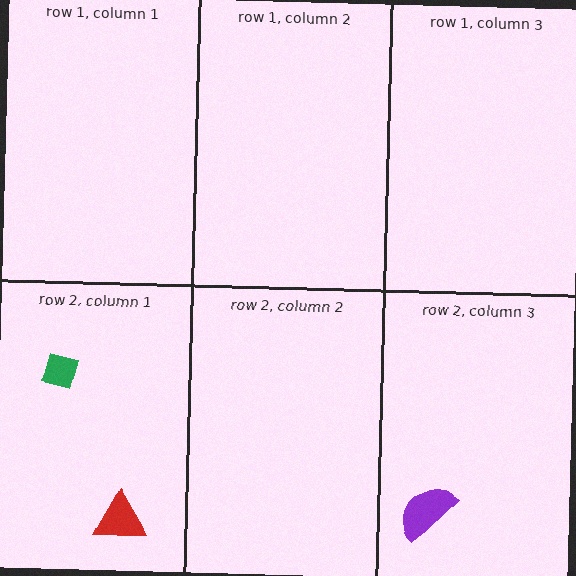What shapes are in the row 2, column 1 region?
The green diamond, the red triangle.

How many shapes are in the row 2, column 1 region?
2.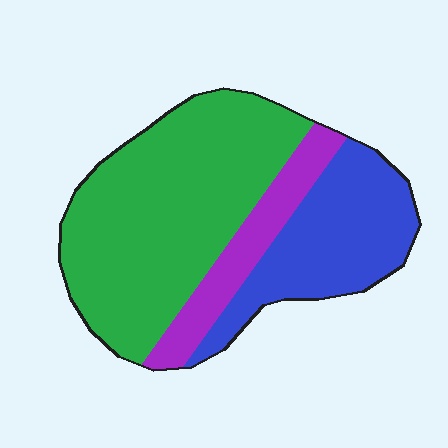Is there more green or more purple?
Green.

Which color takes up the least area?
Purple, at roughly 15%.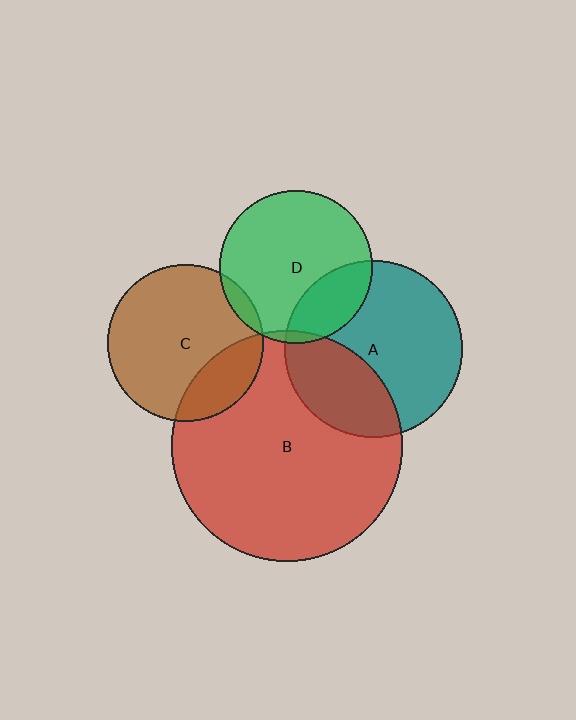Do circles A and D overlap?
Yes.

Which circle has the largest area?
Circle B (red).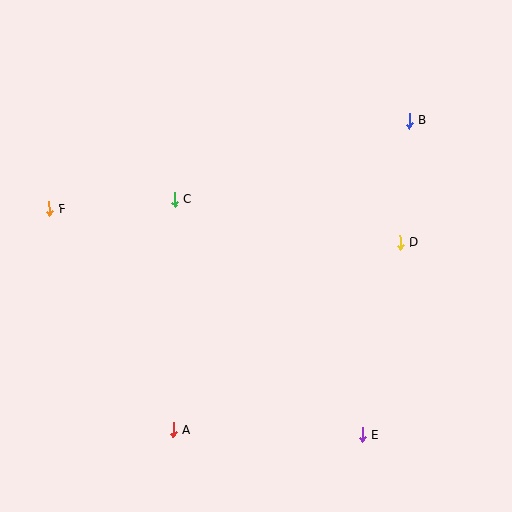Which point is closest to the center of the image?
Point C at (175, 200) is closest to the center.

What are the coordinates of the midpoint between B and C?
The midpoint between B and C is at (292, 160).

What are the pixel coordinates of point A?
Point A is at (173, 430).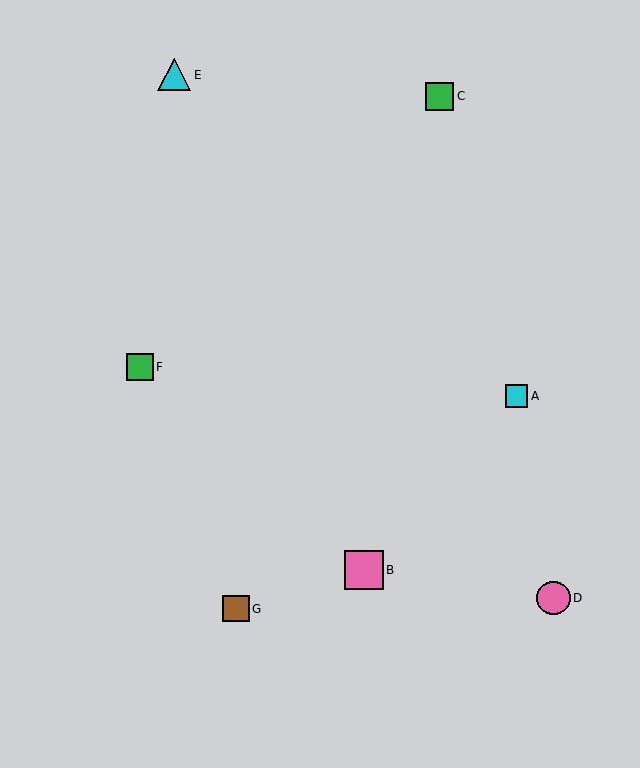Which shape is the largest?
The pink square (labeled B) is the largest.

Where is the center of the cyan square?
The center of the cyan square is at (517, 396).